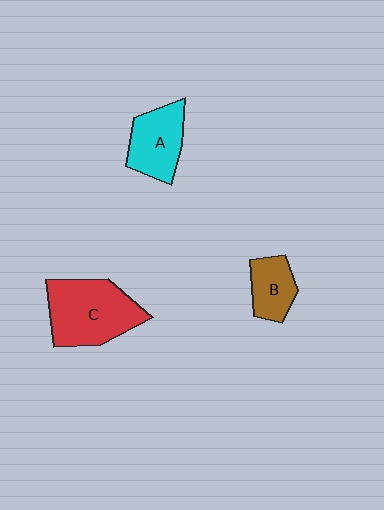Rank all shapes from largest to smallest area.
From largest to smallest: C (red), A (cyan), B (brown).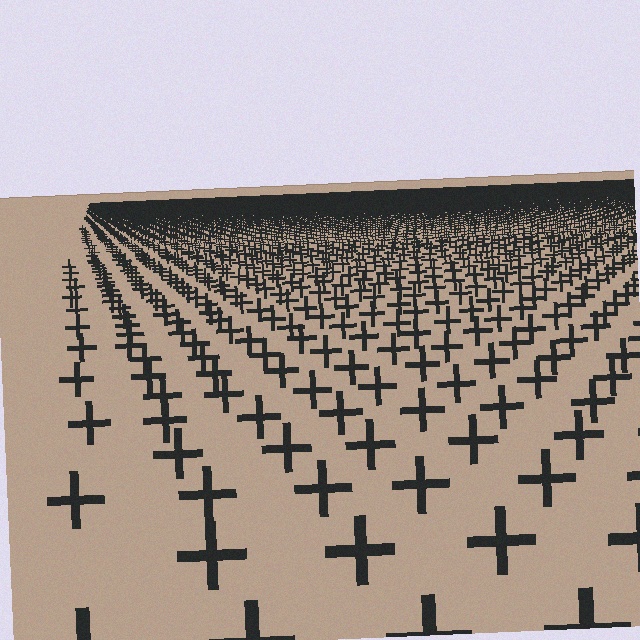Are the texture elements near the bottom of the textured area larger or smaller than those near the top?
Larger. Near the bottom, elements are closer to the viewer and appear at a bigger on-screen size.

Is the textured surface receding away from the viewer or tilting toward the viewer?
The surface is receding away from the viewer. Texture elements get smaller and denser toward the top.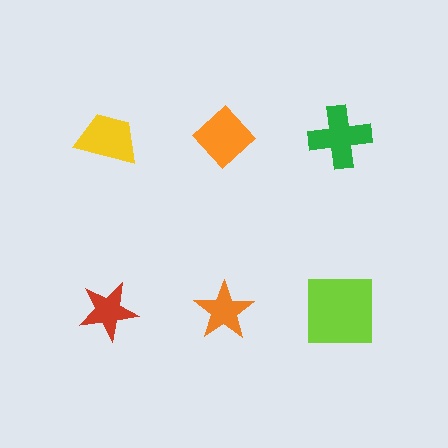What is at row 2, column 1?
A red star.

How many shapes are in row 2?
3 shapes.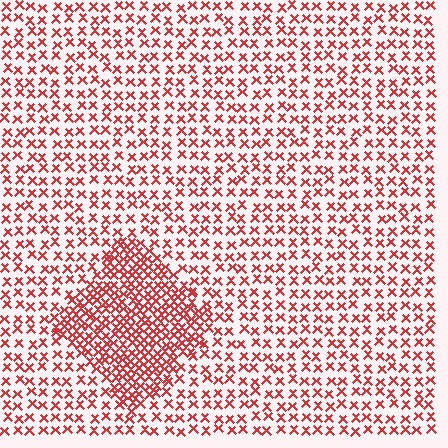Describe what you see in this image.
The image contains small red elements arranged at two different densities. A diamond-shaped region is visible where the elements are more densely packed than the surrounding area.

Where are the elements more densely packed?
The elements are more densely packed inside the diamond boundary.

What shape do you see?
I see a diamond.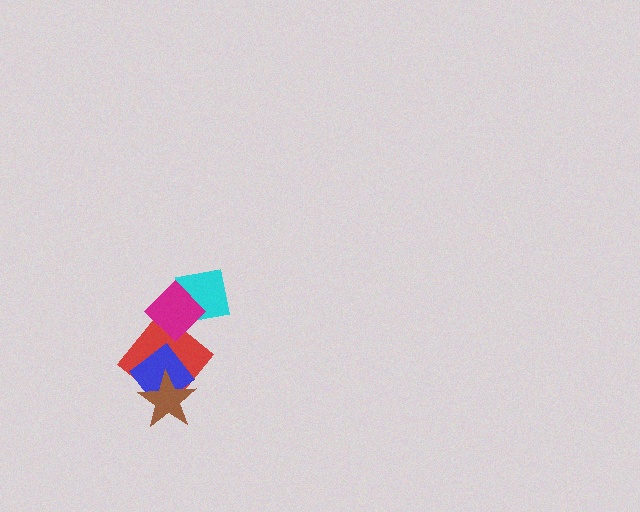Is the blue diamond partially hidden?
Yes, it is partially covered by another shape.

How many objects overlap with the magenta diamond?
2 objects overlap with the magenta diamond.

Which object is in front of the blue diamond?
The brown star is in front of the blue diamond.